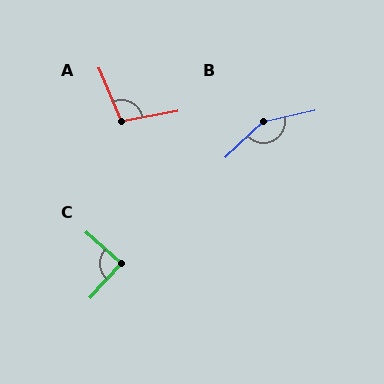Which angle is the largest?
B, at approximately 149 degrees.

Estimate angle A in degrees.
Approximately 103 degrees.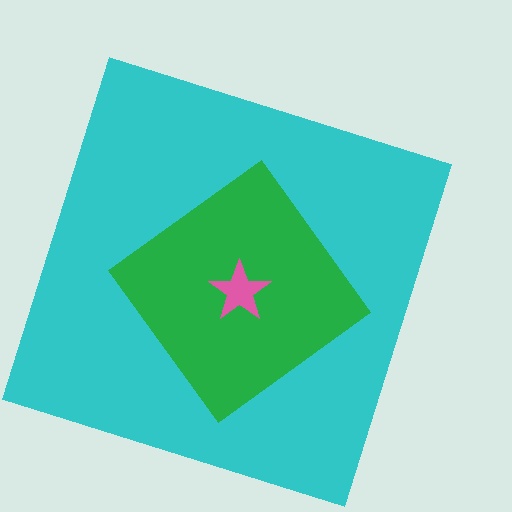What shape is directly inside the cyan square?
The green diamond.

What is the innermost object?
The pink star.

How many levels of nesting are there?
3.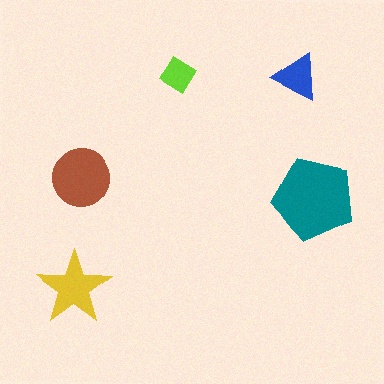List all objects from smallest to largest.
The lime diamond, the blue triangle, the yellow star, the brown circle, the teal pentagon.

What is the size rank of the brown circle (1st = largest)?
2nd.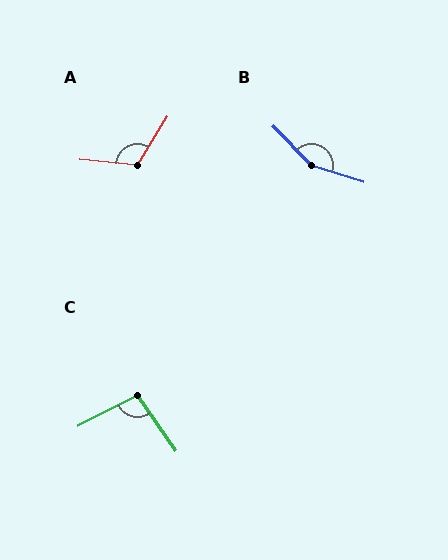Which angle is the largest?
B, at approximately 152 degrees.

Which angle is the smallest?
C, at approximately 98 degrees.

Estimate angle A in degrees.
Approximately 116 degrees.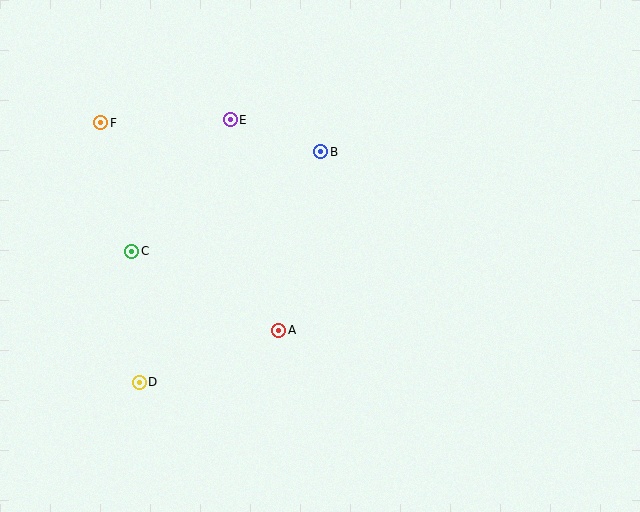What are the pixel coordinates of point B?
Point B is at (321, 152).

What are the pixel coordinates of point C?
Point C is at (132, 251).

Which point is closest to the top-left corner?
Point F is closest to the top-left corner.